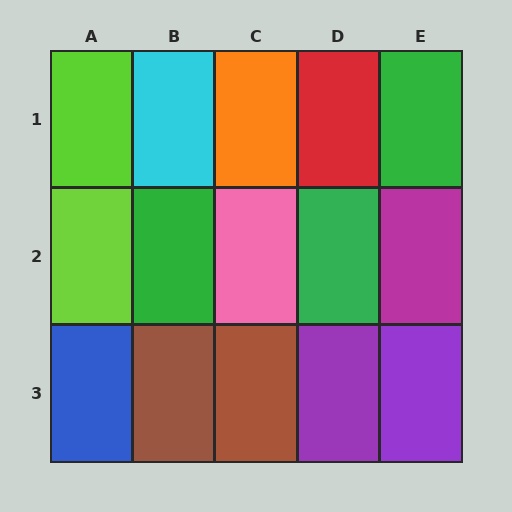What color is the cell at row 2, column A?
Lime.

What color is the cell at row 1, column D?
Red.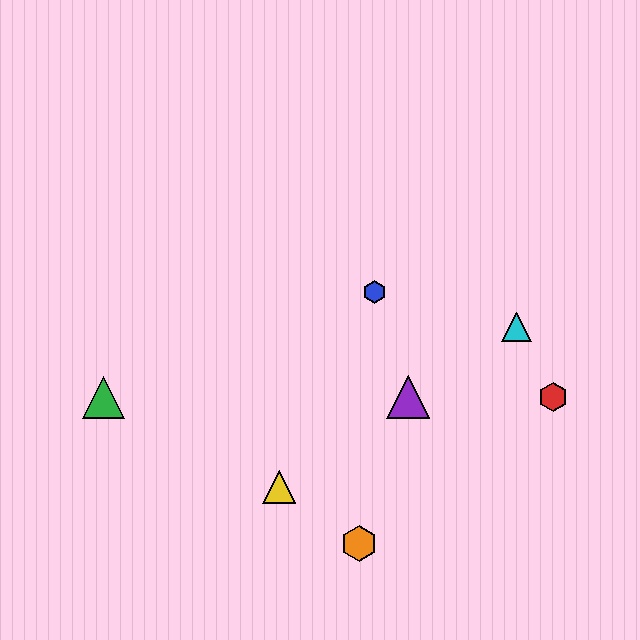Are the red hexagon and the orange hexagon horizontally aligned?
No, the red hexagon is at y≈397 and the orange hexagon is at y≈543.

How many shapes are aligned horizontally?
3 shapes (the red hexagon, the green triangle, the purple triangle) are aligned horizontally.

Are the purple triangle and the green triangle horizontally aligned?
Yes, both are at y≈397.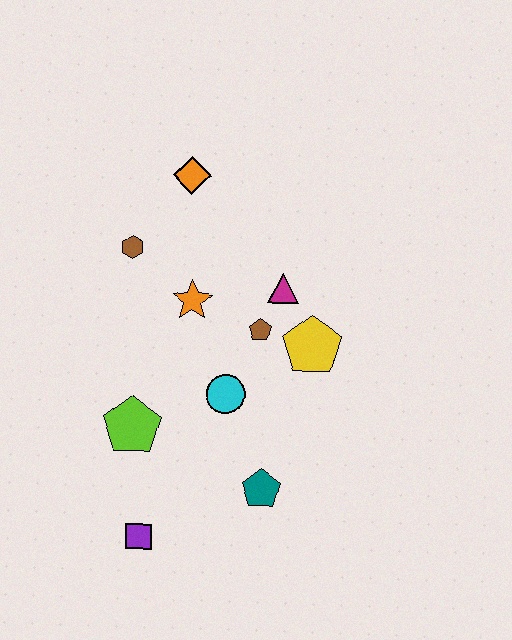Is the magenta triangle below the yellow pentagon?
No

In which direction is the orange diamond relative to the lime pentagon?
The orange diamond is above the lime pentagon.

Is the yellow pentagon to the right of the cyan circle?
Yes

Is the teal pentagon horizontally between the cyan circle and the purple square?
No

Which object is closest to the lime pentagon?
The cyan circle is closest to the lime pentagon.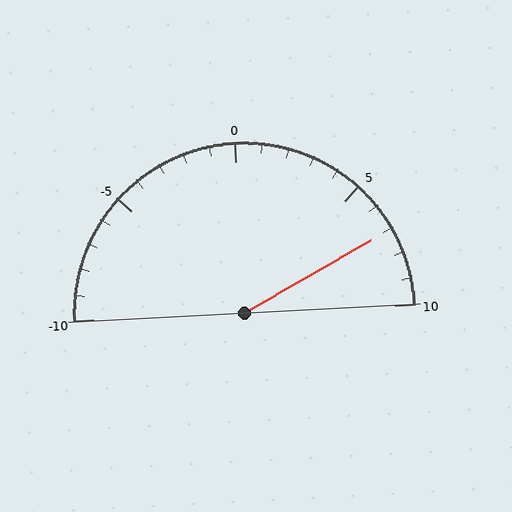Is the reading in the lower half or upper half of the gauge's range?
The reading is in the upper half of the range (-10 to 10).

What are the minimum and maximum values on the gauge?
The gauge ranges from -10 to 10.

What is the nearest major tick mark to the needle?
The nearest major tick mark is 5.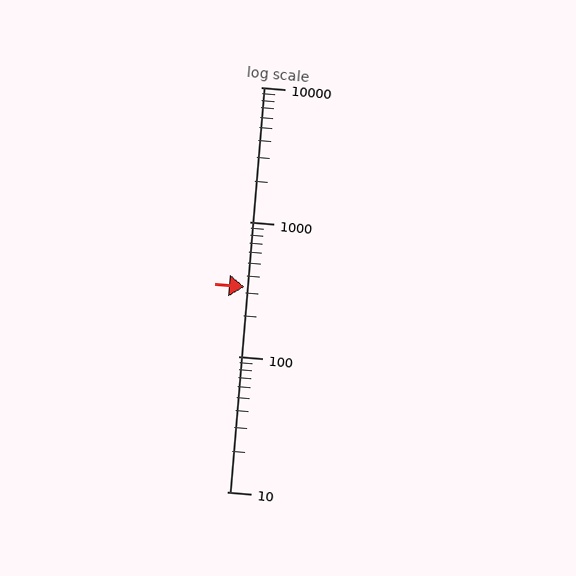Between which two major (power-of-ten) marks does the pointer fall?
The pointer is between 100 and 1000.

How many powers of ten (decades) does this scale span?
The scale spans 3 decades, from 10 to 10000.